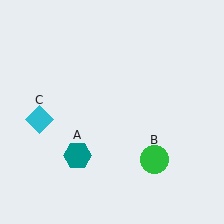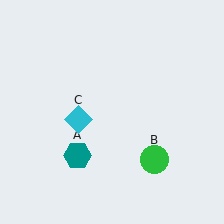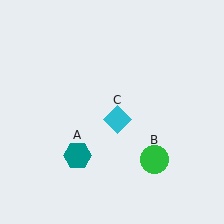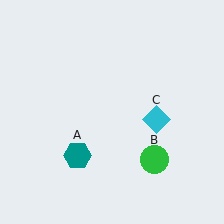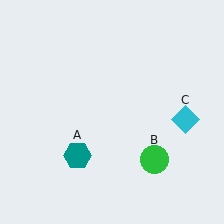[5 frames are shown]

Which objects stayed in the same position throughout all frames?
Teal hexagon (object A) and green circle (object B) remained stationary.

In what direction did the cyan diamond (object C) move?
The cyan diamond (object C) moved right.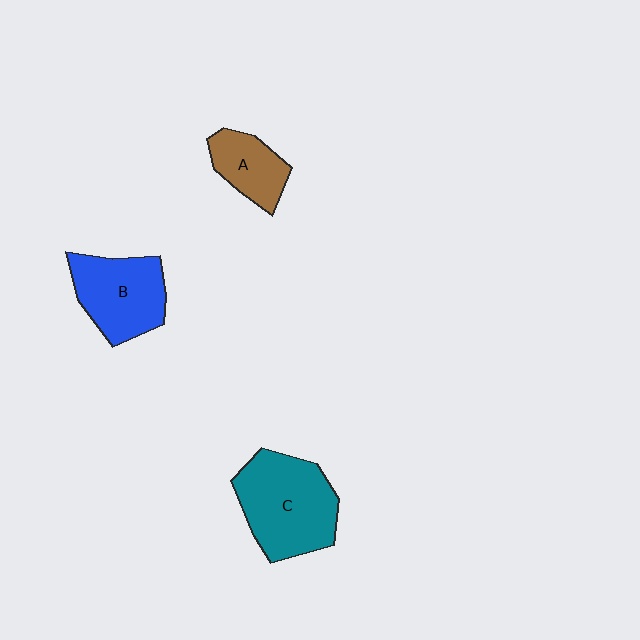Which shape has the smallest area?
Shape A (brown).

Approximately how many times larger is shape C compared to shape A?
Approximately 2.0 times.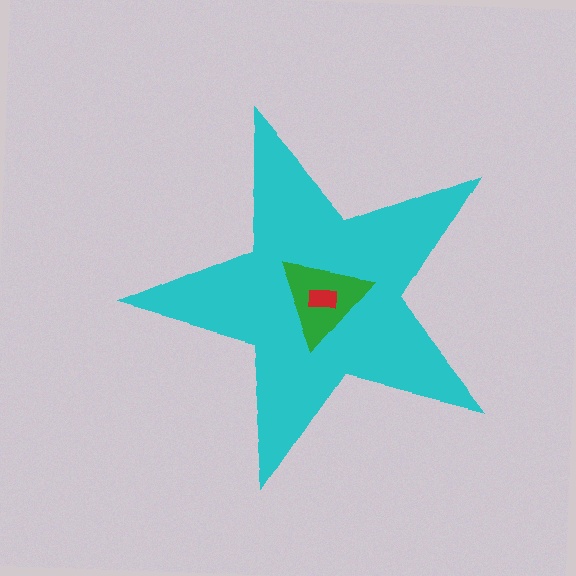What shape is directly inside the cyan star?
The green triangle.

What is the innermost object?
The red rectangle.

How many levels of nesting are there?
3.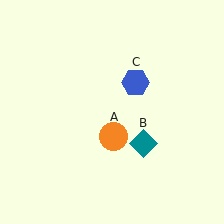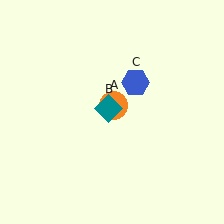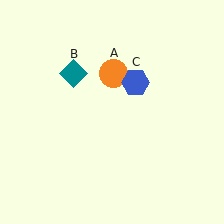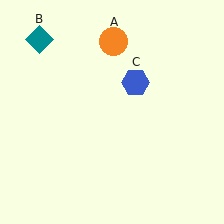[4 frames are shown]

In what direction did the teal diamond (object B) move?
The teal diamond (object B) moved up and to the left.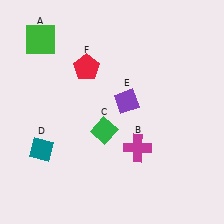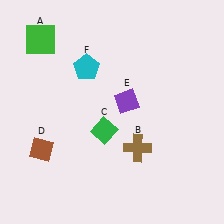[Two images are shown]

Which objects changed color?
B changed from magenta to brown. D changed from teal to brown. F changed from red to cyan.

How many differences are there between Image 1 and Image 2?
There are 3 differences between the two images.